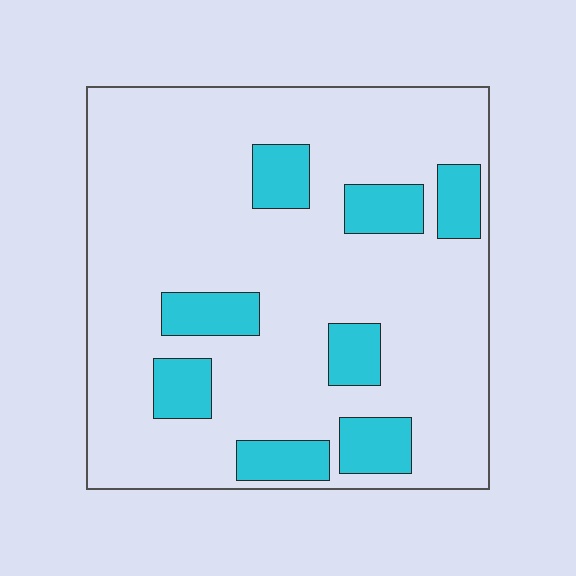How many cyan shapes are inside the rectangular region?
8.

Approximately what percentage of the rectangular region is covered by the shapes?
Approximately 20%.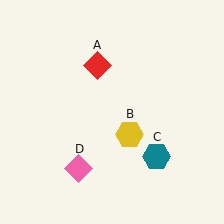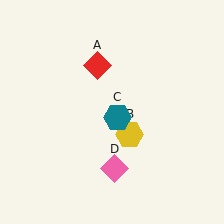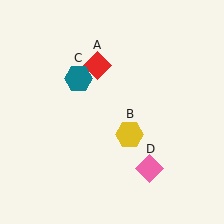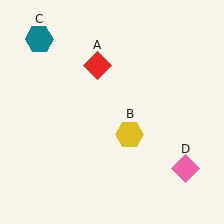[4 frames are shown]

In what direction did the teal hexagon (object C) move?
The teal hexagon (object C) moved up and to the left.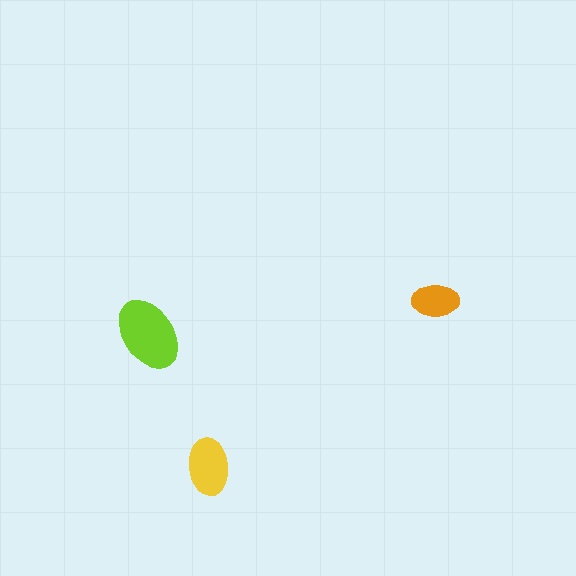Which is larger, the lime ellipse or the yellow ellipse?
The lime one.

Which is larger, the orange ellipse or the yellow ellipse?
The yellow one.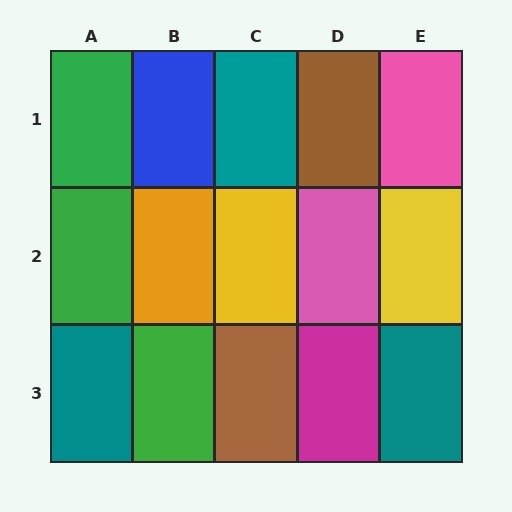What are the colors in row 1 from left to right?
Green, blue, teal, brown, pink.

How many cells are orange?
1 cell is orange.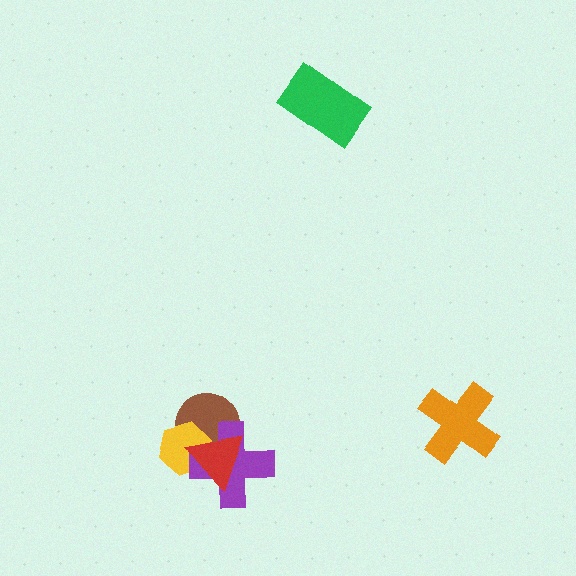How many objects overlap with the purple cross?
3 objects overlap with the purple cross.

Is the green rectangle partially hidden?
No, no other shape covers it.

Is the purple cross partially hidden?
Yes, it is partially covered by another shape.